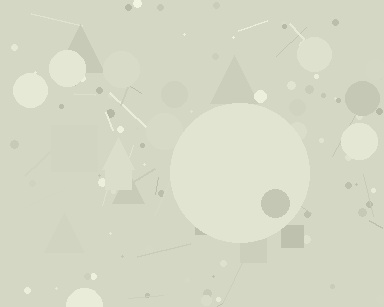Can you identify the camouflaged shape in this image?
The camouflaged shape is a circle.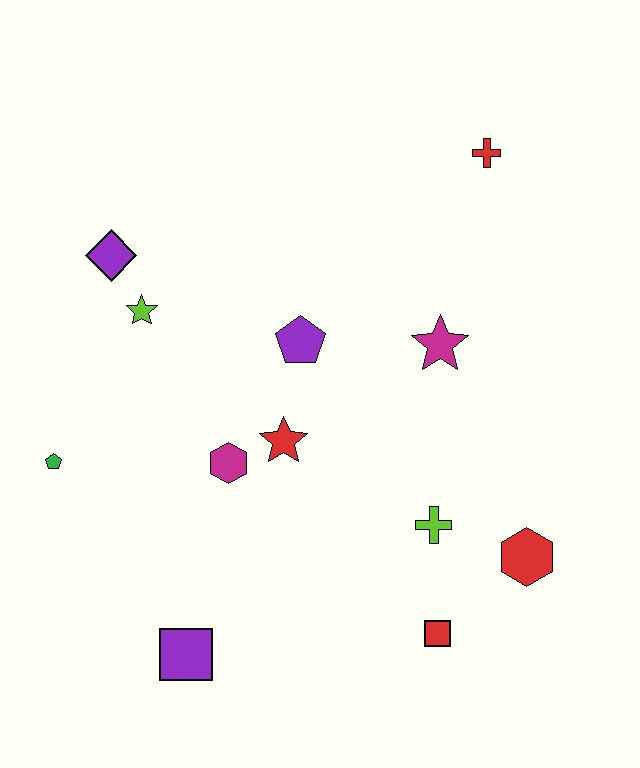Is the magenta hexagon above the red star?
No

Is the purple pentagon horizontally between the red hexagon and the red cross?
No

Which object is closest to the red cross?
The magenta star is closest to the red cross.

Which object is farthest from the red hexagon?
The purple diamond is farthest from the red hexagon.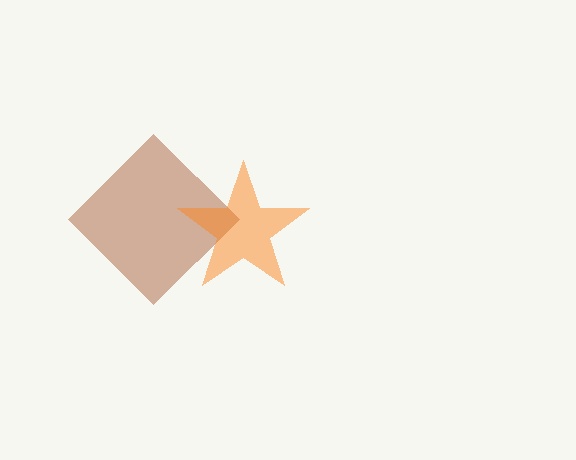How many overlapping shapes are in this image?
There are 2 overlapping shapes in the image.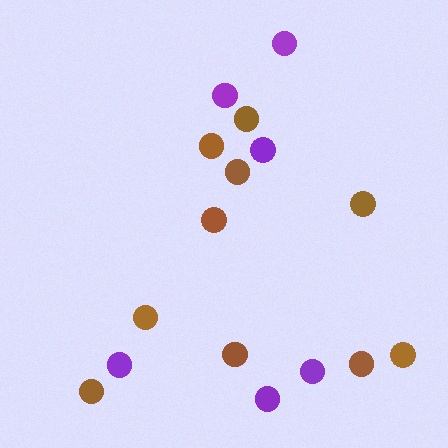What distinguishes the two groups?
There are 2 groups: one group of brown circles (10) and one group of purple circles (6).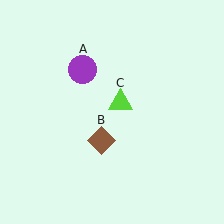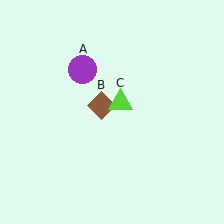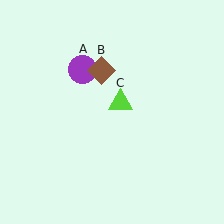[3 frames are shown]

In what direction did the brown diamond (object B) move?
The brown diamond (object B) moved up.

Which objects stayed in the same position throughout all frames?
Purple circle (object A) and lime triangle (object C) remained stationary.